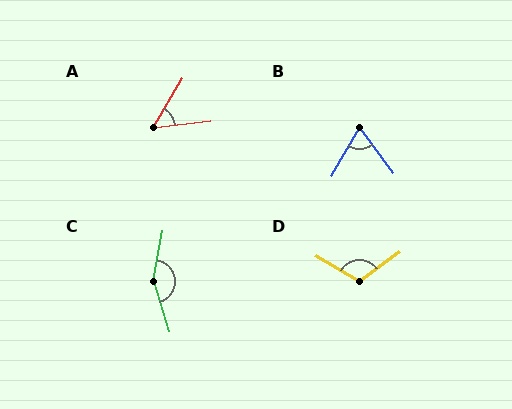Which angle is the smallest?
A, at approximately 53 degrees.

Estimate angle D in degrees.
Approximately 113 degrees.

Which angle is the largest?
C, at approximately 152 degrees.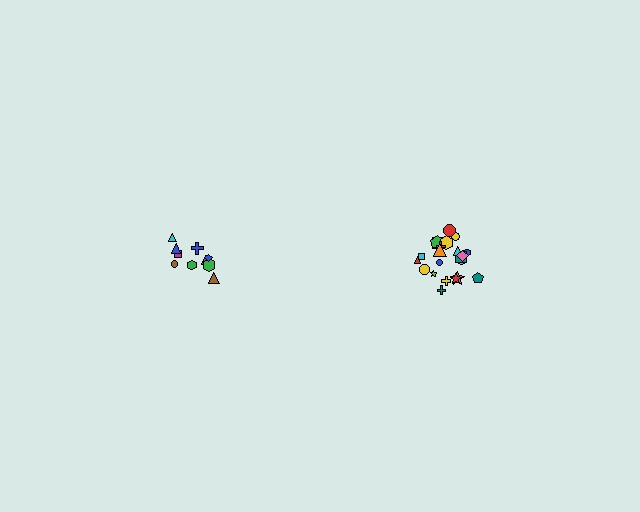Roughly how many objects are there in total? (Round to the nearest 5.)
Roughly 30 objects in total.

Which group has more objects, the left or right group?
The right group.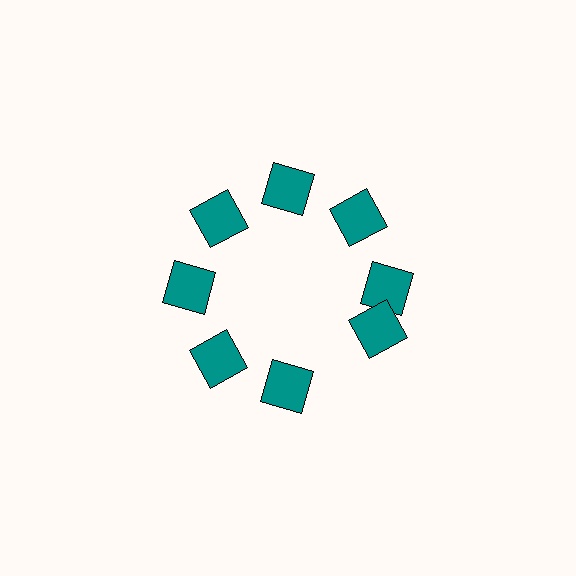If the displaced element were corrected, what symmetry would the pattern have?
It would have 8-fold rotational symmetry — the pattern would map onto itself every 45 degrees.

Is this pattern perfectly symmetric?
No. The 8 teal squares are arranged in a ring, but one element near the 4 o'clock position is rotated out of alignment along the ring, breaking the 8-fold rotational symmetry.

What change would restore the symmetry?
The symmetry would be restored by rotating it back into even spacing with its neighbors so that all 8 squares sit at equal angles and equal distance from the center.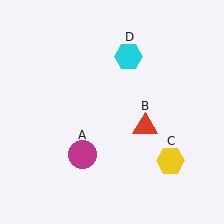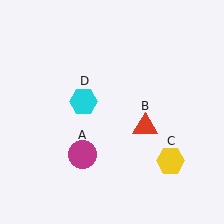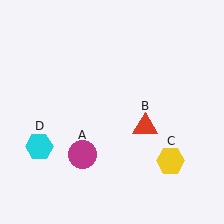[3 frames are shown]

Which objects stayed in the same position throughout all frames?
Magenta circle (object A) and red triangle (object B) and yellow hexagon (object C) remained stationary.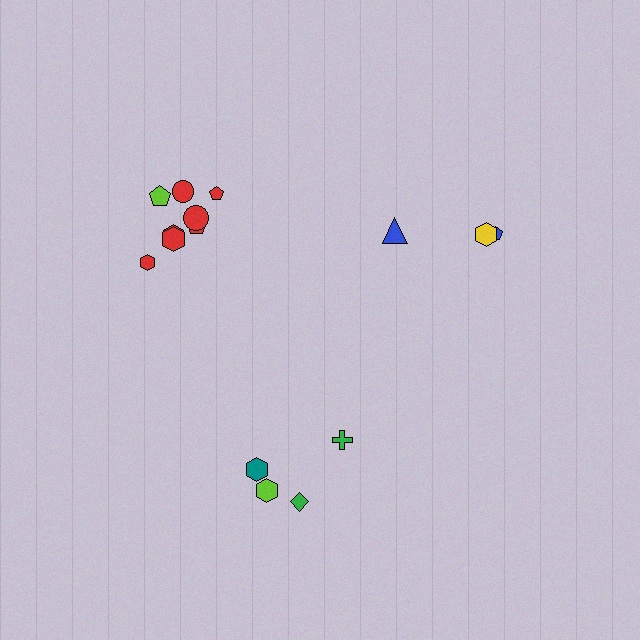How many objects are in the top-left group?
There are 8 objects.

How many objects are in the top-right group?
There are 3 objects.